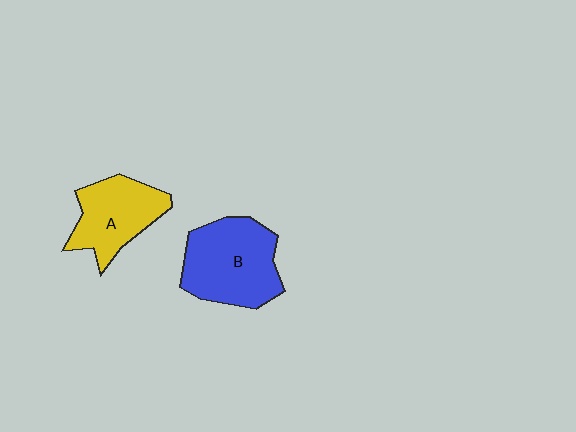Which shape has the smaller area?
Shape A (yellow).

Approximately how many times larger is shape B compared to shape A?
Approximately 1.3 times.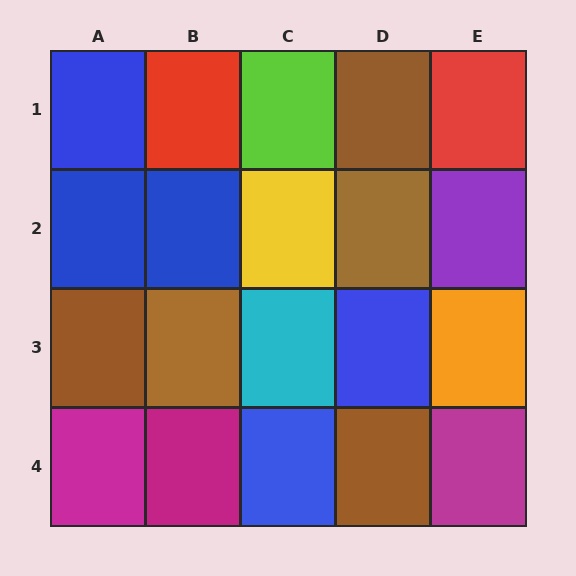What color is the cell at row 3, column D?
Blue.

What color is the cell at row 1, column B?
Red.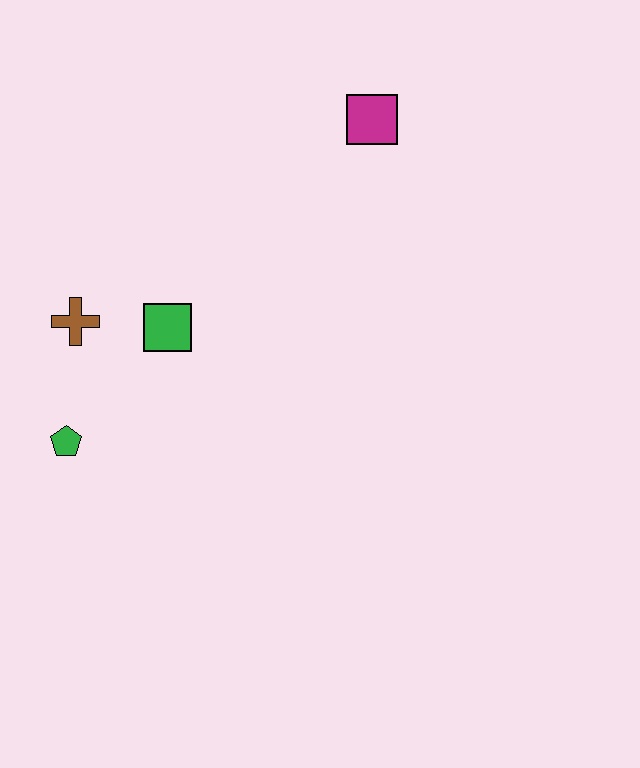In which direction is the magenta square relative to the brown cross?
The magenta square is to the right of the brown cross.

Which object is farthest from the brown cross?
The magenta square is farthest from the brown cross.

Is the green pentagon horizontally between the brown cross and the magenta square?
No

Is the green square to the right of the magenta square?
No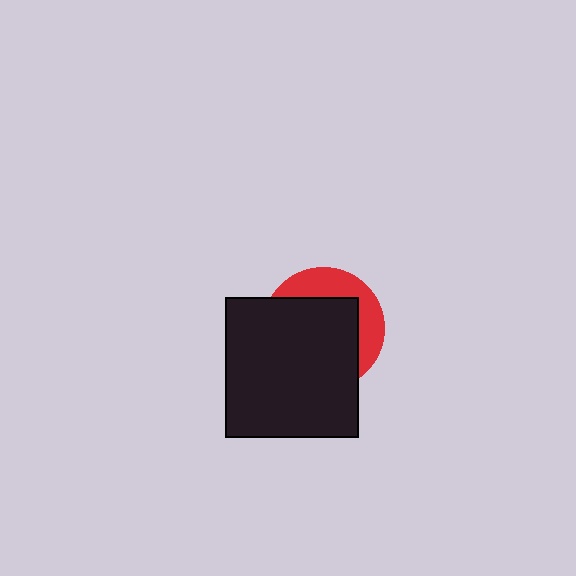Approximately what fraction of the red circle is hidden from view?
Roughly 67% of the red circle is hidden behind the black rectangle.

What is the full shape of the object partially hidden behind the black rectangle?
The partially hidden object is a red circle.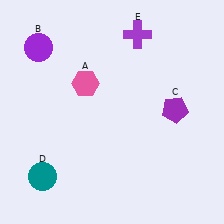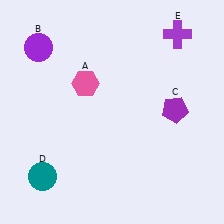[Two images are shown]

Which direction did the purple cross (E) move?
The purple cross (E) moved right.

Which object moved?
The purple cross (E) moved right.